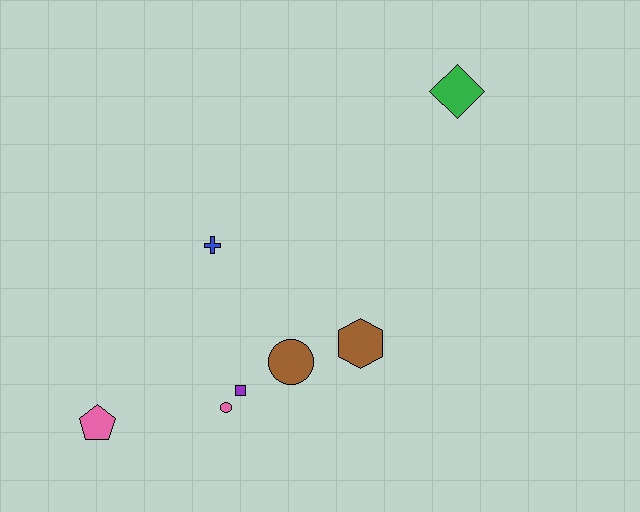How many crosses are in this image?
There is 1 cross.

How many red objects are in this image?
There are no red objects.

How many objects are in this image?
There are 7 objects.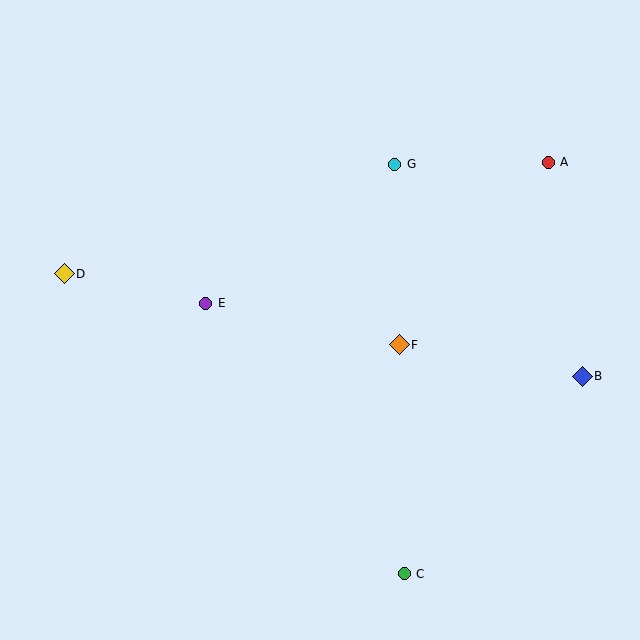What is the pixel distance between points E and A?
The distance between E and A is 370 pixels.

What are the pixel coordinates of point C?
Point C is at (404, 574).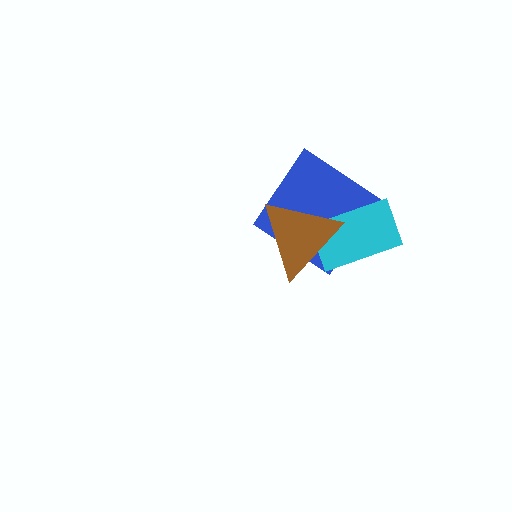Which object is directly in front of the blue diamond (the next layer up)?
The cyan rectangle is directly in front of the blue diamond.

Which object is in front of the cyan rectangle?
The brown triangle is in front of the cyan rectangle.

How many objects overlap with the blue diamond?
2 objects overlap with the blue diamond.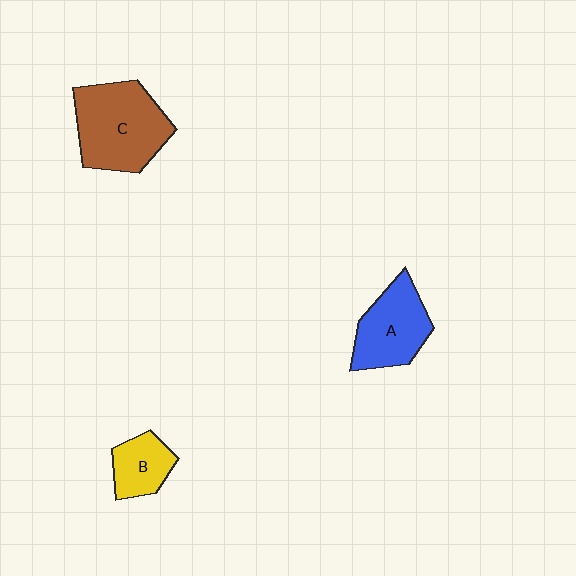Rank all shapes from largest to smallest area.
From largest to smallest: C (brown), A (blue), B (yellow).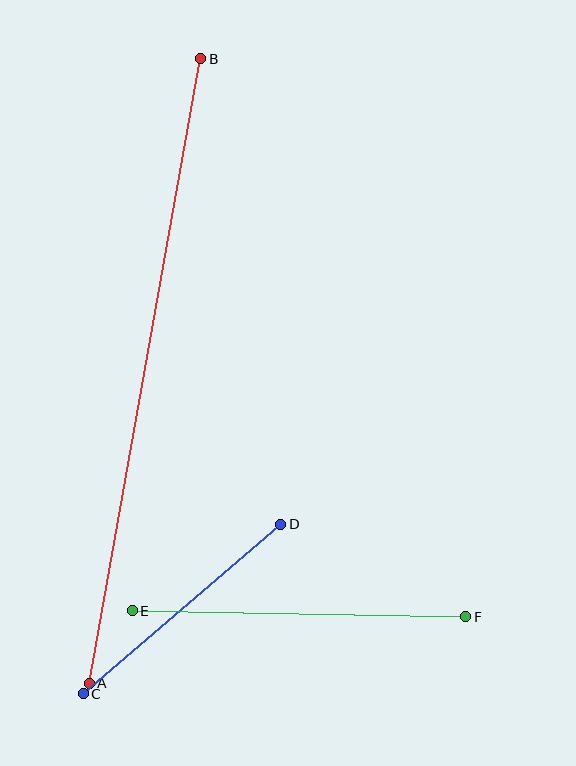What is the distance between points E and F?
The distance is approximately 333 pixels.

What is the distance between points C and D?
The distance is approximately 261 pixels.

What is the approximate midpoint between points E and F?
The midpoint is at approximately (299, 614) pixels.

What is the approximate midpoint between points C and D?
The midpoint is at approximately (182, 609) pixels.